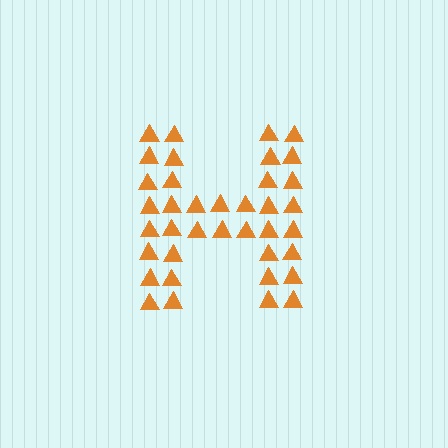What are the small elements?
The small elements are triangles.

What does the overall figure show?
The overall figure shows the letter H.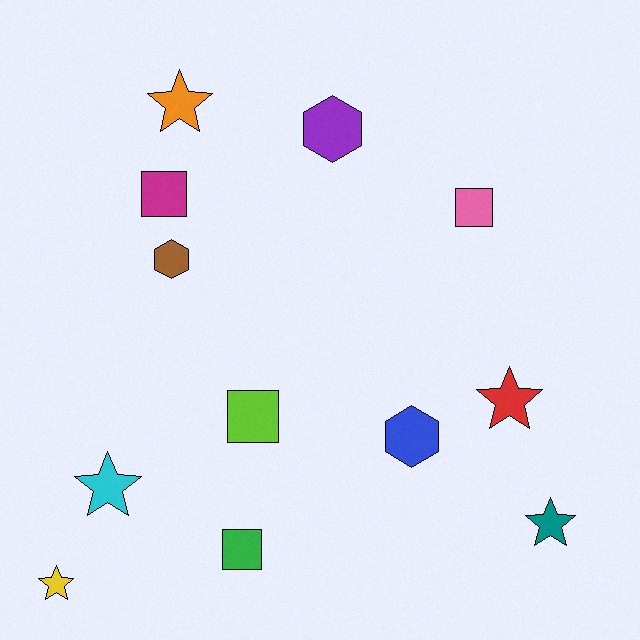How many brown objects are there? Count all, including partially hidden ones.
There is 1 brown object.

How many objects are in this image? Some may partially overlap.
There are 12 objects.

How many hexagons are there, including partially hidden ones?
There are 3 hexagons.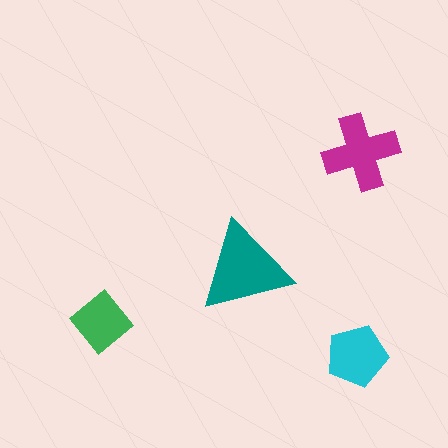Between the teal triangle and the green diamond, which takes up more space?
The teal triangle.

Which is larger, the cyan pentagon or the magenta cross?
The magenta cross.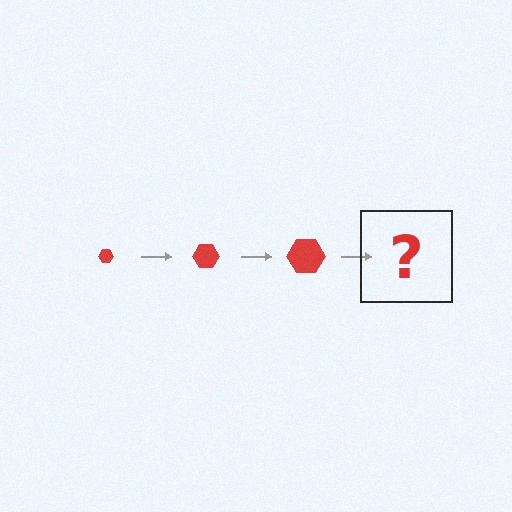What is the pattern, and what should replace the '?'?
The pattern is that the hexagon gets progressively larger each step. The '?' should be a red hexagon, larger than the previous one.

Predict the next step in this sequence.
The next step is a red hexagon, larger than the previous one.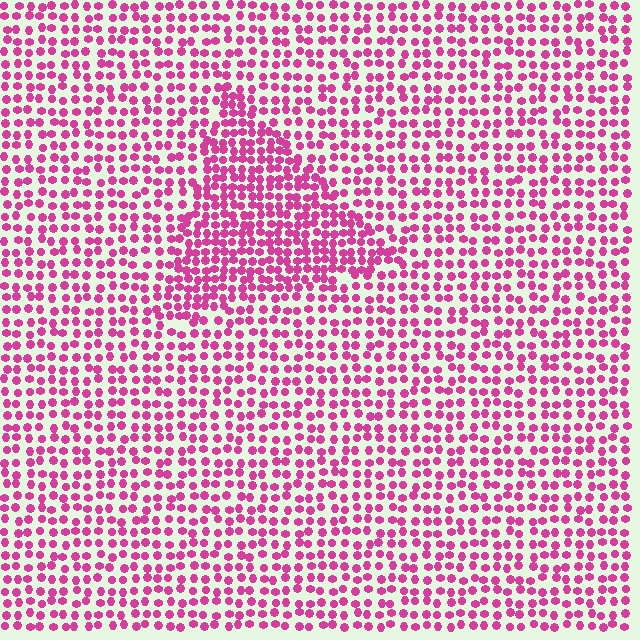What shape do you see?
I see a triangle.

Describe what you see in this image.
The image contains small magenta elements arranged at two different densities. A triangle-shaped region is visible where the elements are more densely packed than the surrounding area.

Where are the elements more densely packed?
The elements are more densely packed inside the triangle boundary.